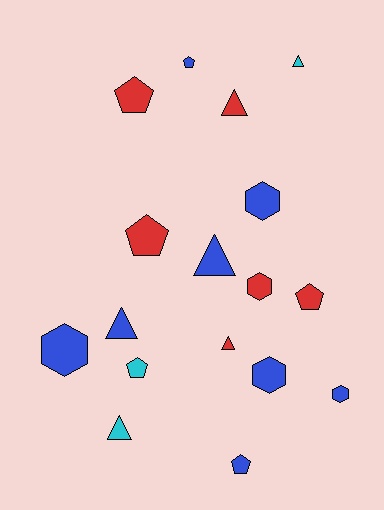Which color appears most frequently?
Blue, with 8 objects.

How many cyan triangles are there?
There are 2 cyan triangles.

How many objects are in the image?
There are 17 objects.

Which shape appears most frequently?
Triangle, with 6 objects.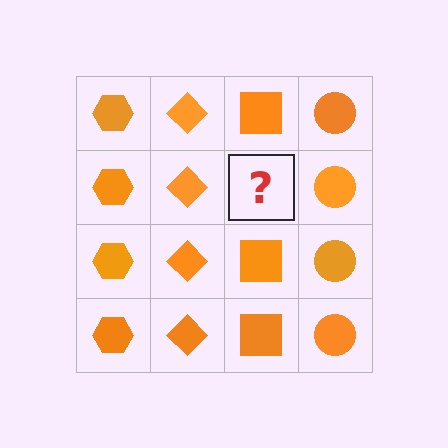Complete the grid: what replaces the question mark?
The question mark should be replaced with an orange square.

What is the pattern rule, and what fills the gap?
The rule is that each column has a consistent shape. The gap should be filled with an orange square.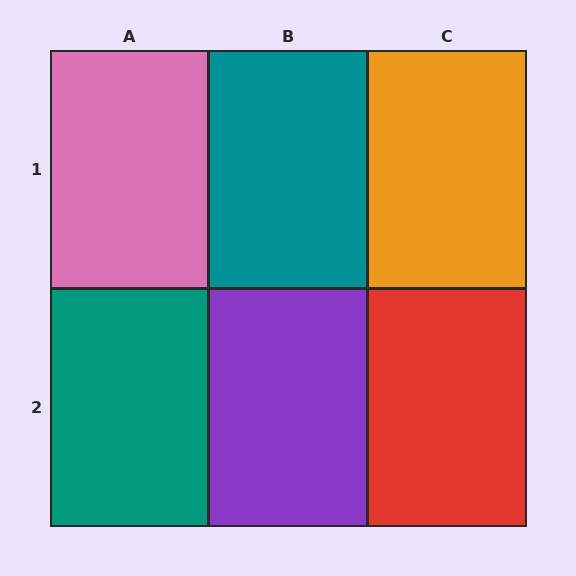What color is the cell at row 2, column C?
Red.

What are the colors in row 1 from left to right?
Pink, teal, orange.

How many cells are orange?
1 cell is orange.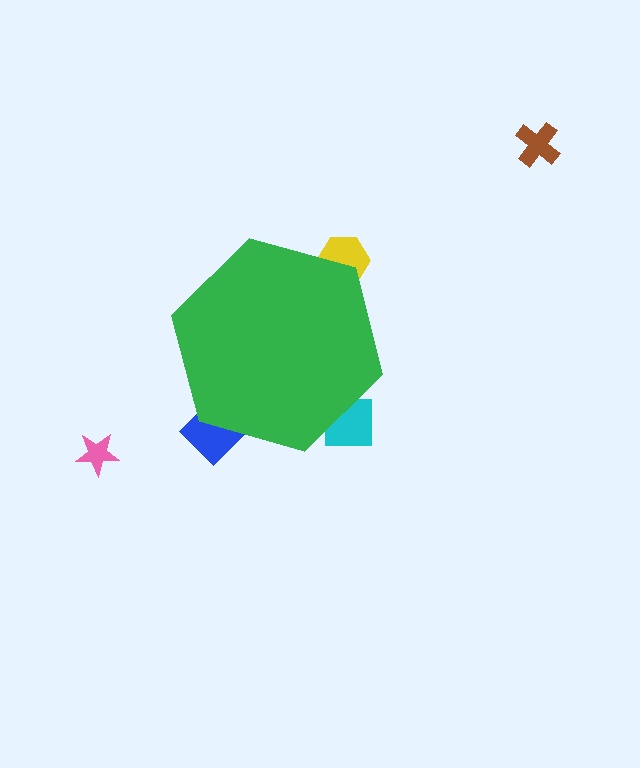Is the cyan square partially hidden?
Yes, the cyan square is partially hidden behind the green hexagon.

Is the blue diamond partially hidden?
Yes, the blue diamond is partially hidden behind the green hexagon.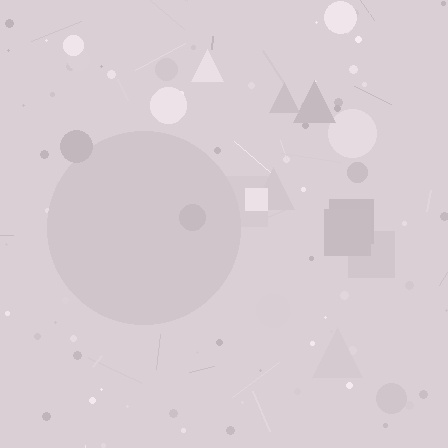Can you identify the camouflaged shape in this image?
The camouflaged shape is a circle.